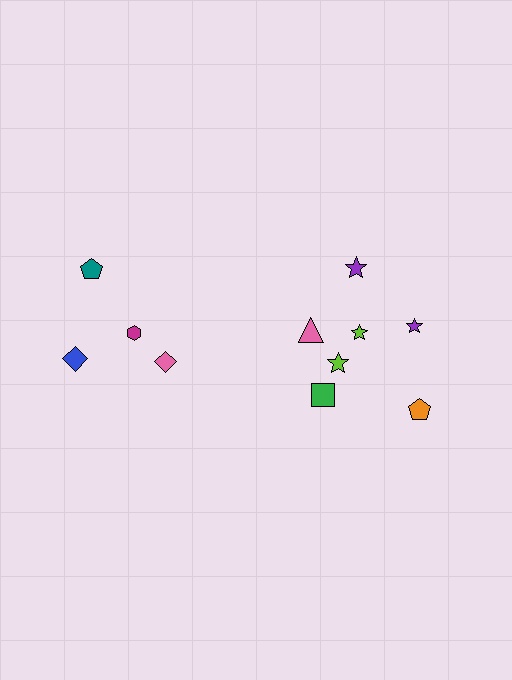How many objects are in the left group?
There are 4 objects.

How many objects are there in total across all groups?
There are 11 objects.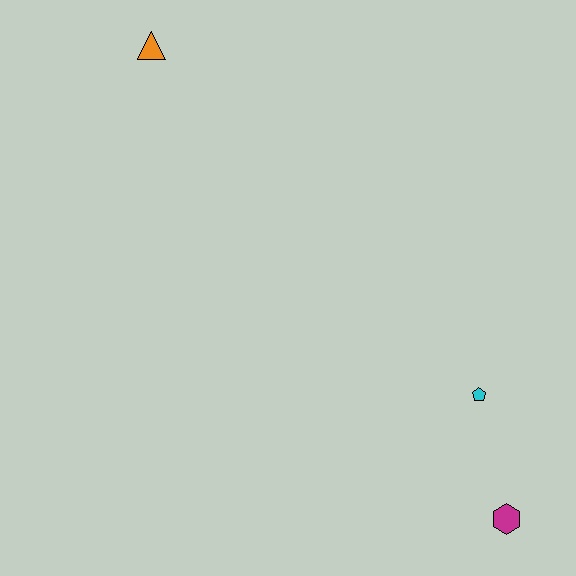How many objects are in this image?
There are 3 objects.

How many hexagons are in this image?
There is 1 hexagon.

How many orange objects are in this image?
There is 1 orange object.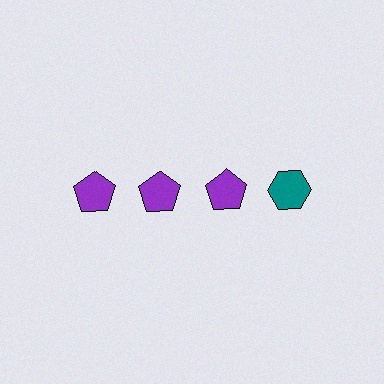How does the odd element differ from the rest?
It differs in both color (teal instead of purple) and shape (hexagon instead of pentagon).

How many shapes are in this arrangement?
There are 4 shapes arranged in a grid pattern.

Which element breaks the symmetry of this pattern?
The teal hexagon in the top row, second from right column breaks the symmetry. All other shapes are purple pentagons.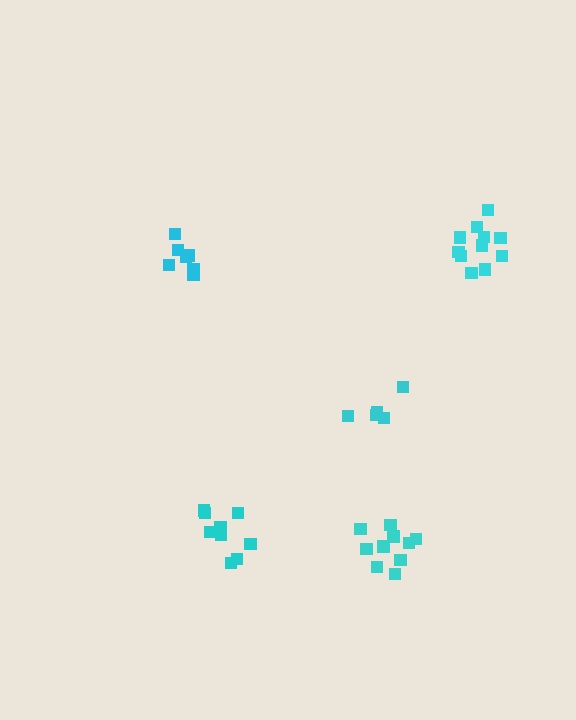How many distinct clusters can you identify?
There are 5 distinct clusters.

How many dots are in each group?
Group 1: 5 dots, Group 2: 7 dots, Group 3: 9 dots, Group 4: 10 dots, Group 5: 11 dots (42 total).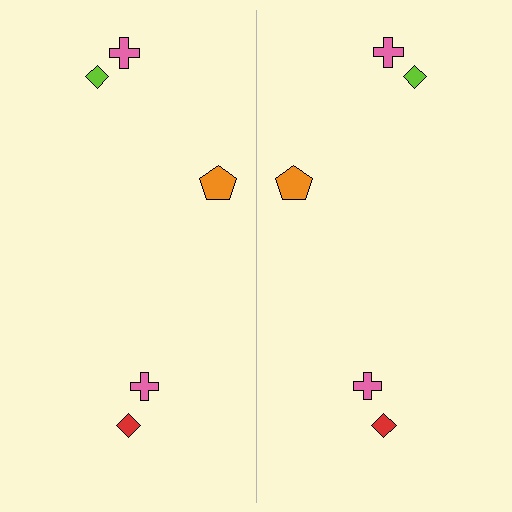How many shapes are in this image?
There are 10 shapes in this image.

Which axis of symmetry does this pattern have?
The pattern has a vertical axis of symmetry running through the center of the image.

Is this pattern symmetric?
Yes, this pattern has bilateral (reflection) symmetry.